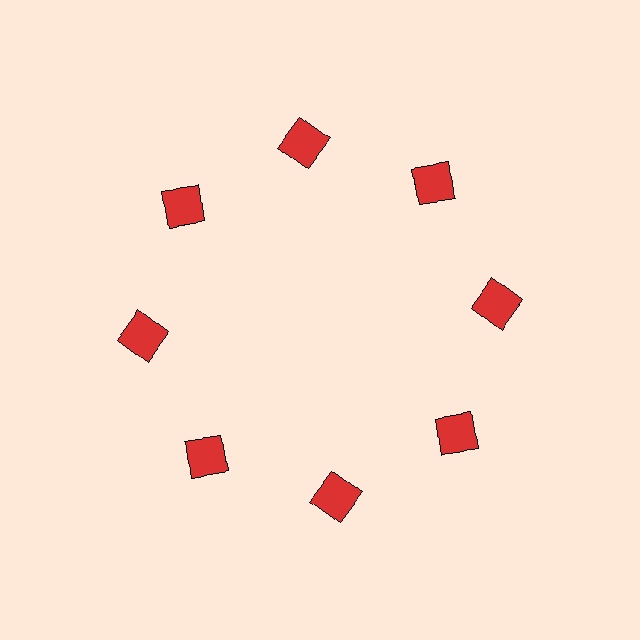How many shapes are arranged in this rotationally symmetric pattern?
There are 8 shapes, arranged in 8 groups of 1.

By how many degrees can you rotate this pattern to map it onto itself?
The pattern maps onto itself every 45 degrees of rotation.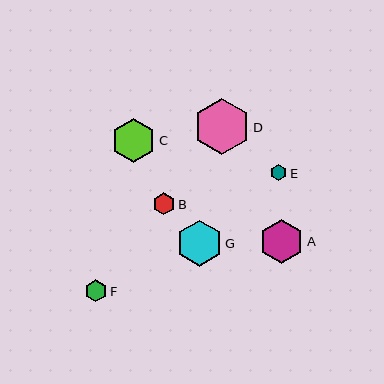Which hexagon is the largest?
Hexagon D is the largest with a size of approximately 56 pixels.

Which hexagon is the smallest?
Hexagon E is the smallest with a size of approximately 16 pixels.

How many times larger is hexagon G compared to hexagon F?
Hexagon G is approximately 2.1 times the size of hexagon F.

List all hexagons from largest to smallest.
From largest to smallest: D, G, C, A, F, B, E.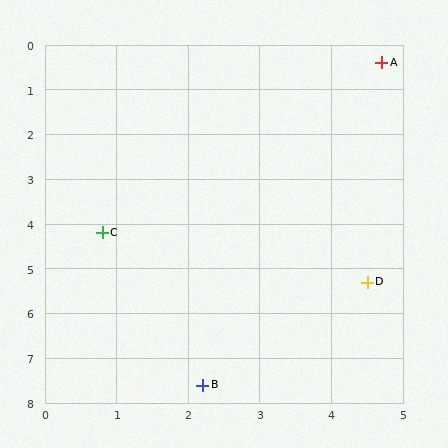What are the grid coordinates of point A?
Point A is at approximately (4.7, 0.4).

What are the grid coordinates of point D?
Point D is at approximately (4.5, 5.3).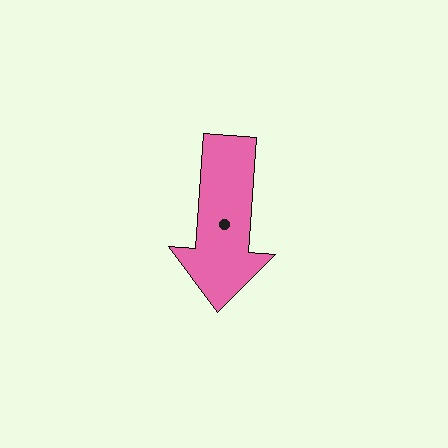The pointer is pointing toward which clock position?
Roughly 6 o'clock.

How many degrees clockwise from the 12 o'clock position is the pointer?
Approximately 184 degrees.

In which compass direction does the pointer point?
South.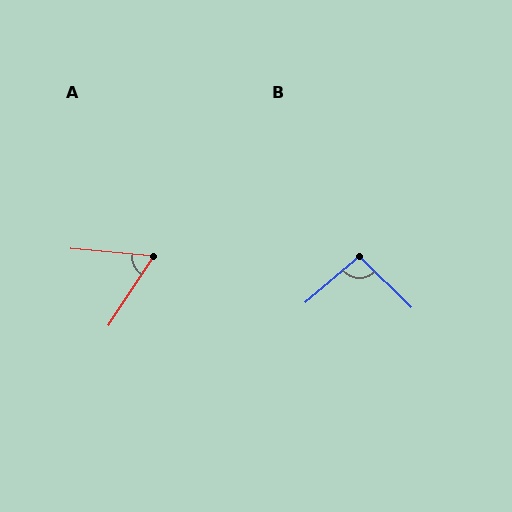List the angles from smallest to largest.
A (62°), B (95°).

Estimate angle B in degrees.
Approximately 95 degrees.